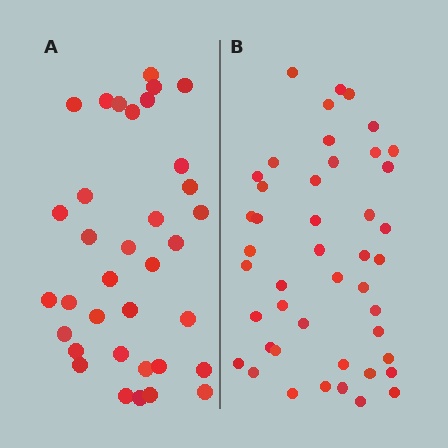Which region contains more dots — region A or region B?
Region B (the right region) has more dots.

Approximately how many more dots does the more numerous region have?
Region B has roughly 10 or so more dots than region A.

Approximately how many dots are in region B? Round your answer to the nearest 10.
About 40 dots. (The exact count is 45, which rounds to 40.)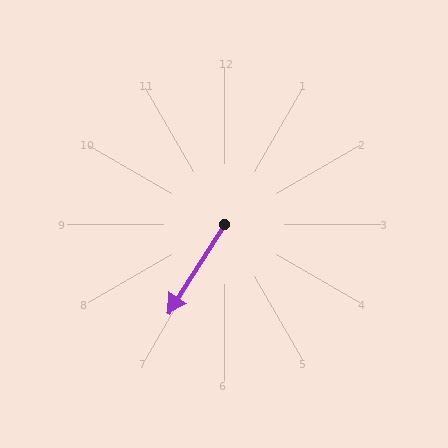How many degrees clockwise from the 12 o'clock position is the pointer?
Approximately 212 degrees.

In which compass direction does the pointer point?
Southwest.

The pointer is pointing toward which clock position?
Roughly 7 o'clock.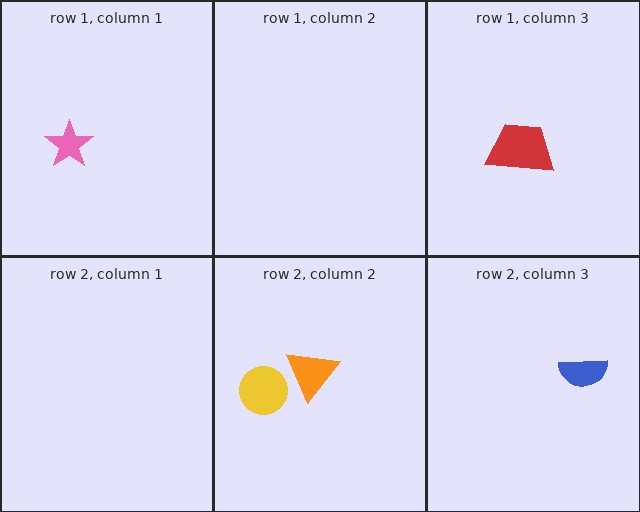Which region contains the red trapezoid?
The row 1, column 3 region.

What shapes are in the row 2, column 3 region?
The blue semicircle.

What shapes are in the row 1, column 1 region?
The pink star.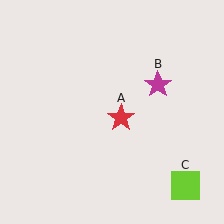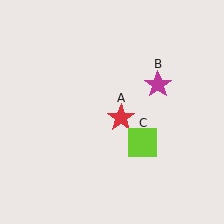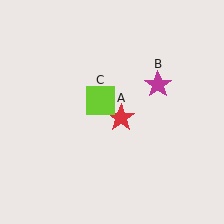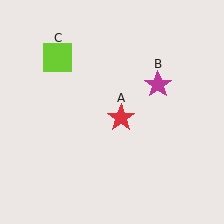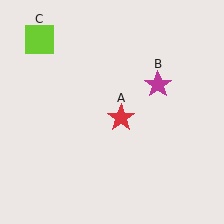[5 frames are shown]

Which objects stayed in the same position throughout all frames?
Red star (object A) and magenta star (object B) remained stationary.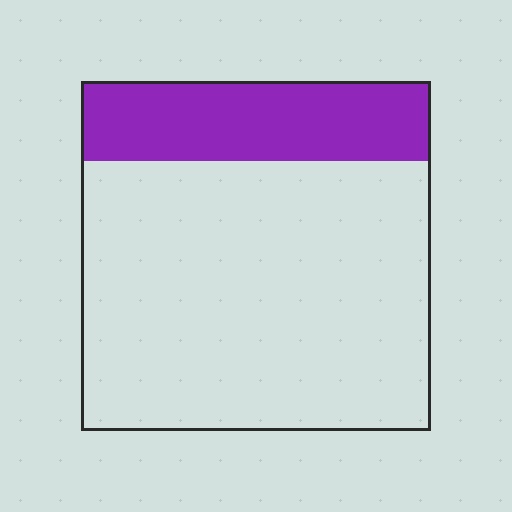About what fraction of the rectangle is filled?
About one quarter (1/4).